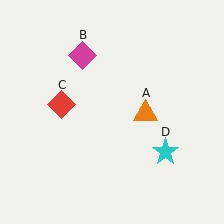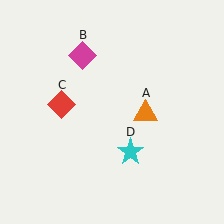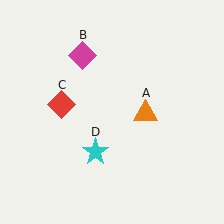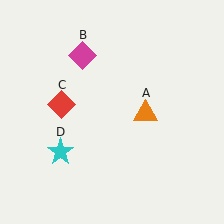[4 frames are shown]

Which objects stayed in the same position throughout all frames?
Orange triangle (object A) and magenta diamond (object B) and red diamond (object C) remained stationary.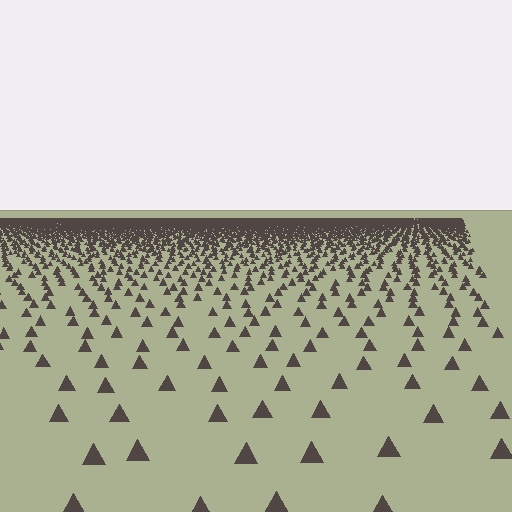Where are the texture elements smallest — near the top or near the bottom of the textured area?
Near the top.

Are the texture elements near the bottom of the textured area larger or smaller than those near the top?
Larger. Near the bottom, elements are closer to the viewer and appear at a bigger on-screen size.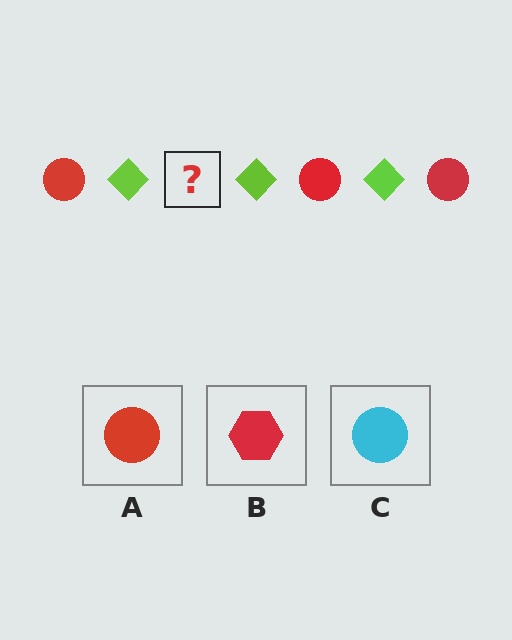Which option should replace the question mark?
Option A.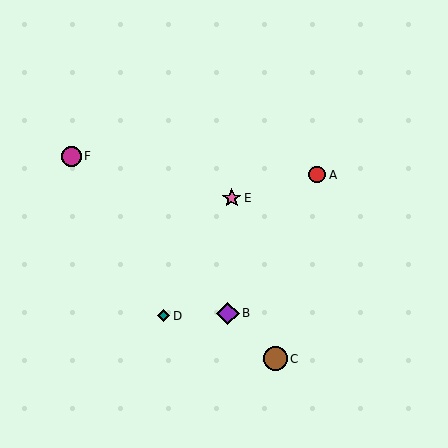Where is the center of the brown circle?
The center of the brown circle is at (276, 359).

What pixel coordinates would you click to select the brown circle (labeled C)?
Click at (276, 359) to select the brown circle C.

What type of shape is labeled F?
Shape F is a magenta circle.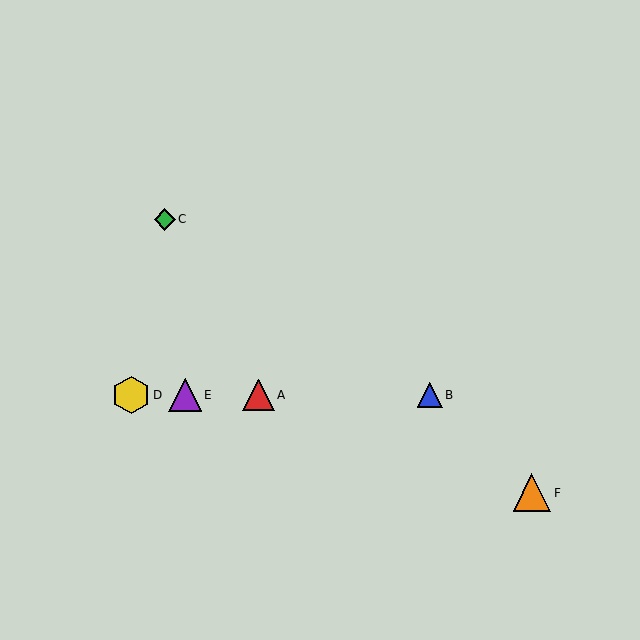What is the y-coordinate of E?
Object E is at y≈395.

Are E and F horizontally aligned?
No, E is at y≈395 and F is at y≈493.